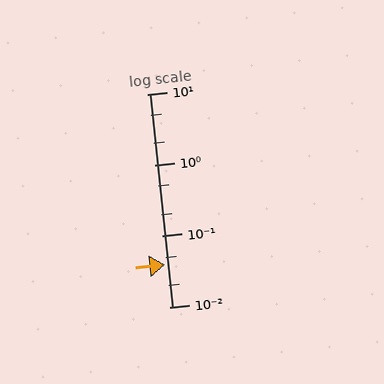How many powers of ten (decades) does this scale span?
The scale spans 3 decades, from 0.01 to 10.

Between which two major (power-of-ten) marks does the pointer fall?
The pointer is between 0.01 and 0.1.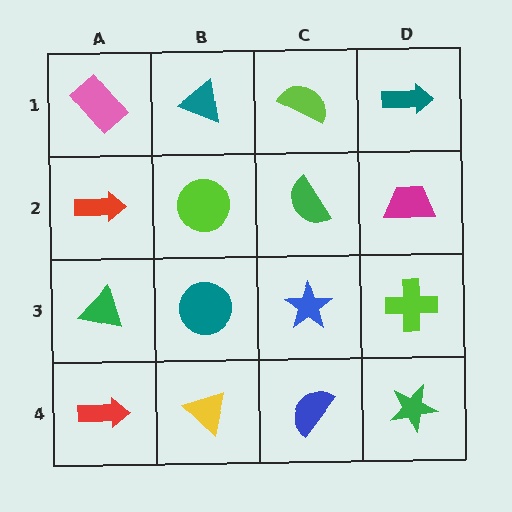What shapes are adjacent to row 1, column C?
A green semicircle (row 2, column C), a teal triangle (row 1, column B), a teal arrow (row 1, column D).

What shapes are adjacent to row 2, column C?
A lime semicircle (row 1, column C), a blue star (row 3, column C), a lime circle (row 2, column B), a magenta trapezoid (row 2, column D).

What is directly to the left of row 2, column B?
A red arrow.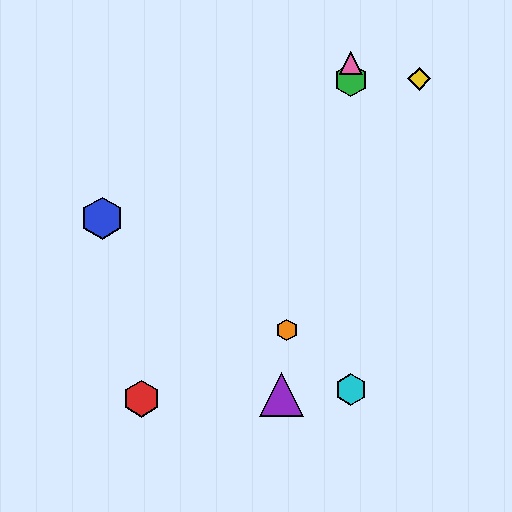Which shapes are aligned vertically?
The green hexagon, the cyan hexagon, the pink triangle are aligned vertically.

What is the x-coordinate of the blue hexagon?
The blue hexagon is at x≈102.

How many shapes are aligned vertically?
3 shapes (the green hexagon, the cyan hexagon, the pink triangle) are aligned vertically.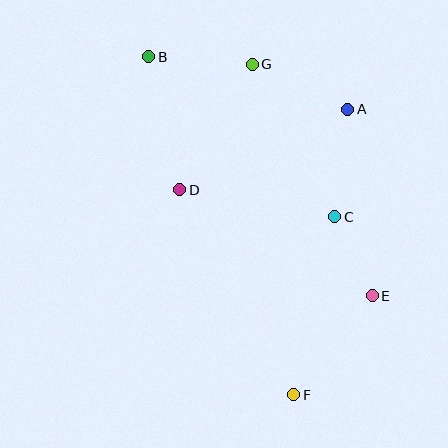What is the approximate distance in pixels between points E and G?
The distance between E and G is approximately 261 pixels.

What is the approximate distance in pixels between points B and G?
The distance between B and G is approximately 104 pixels.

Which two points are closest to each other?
Points C and E are closest to each other.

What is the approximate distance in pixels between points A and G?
The distance between A and G is approximately 106 pixels.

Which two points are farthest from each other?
Points B and F are farthest from each other.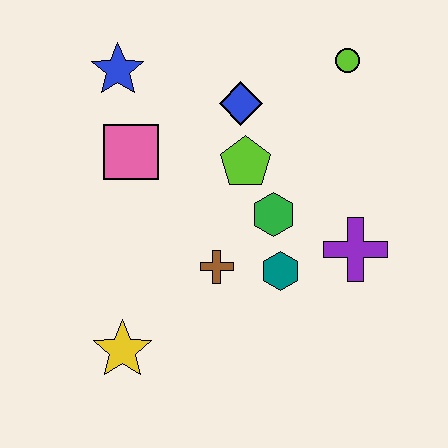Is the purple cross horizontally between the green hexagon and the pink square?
No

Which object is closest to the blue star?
The pink square is closest to the blue star.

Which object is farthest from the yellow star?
The lime circle is farthest from the yellow star.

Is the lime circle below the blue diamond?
No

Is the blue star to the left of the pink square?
Yes